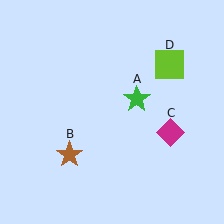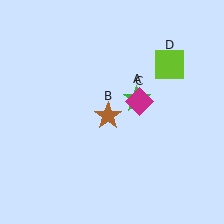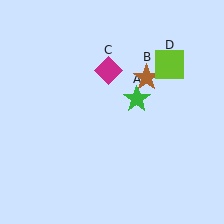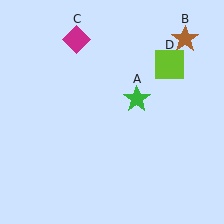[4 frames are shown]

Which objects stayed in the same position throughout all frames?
Green star (object A) and lime square (object D) remained stationary.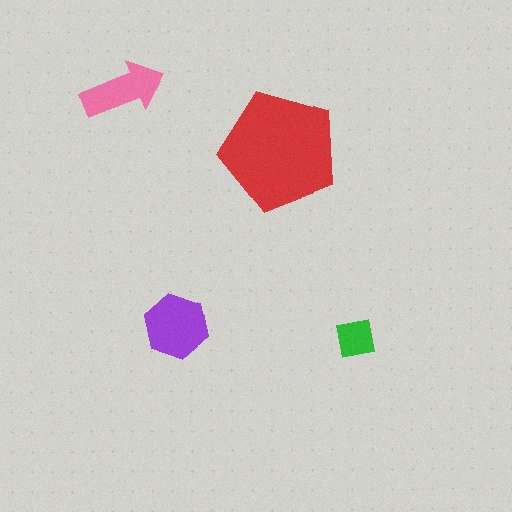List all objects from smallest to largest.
The green square, the pink arrow, the purple hexagon, the red pentagon.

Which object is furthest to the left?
The pink arrow is leftmost.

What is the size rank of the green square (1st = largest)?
4th.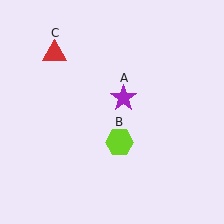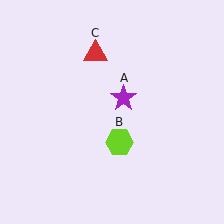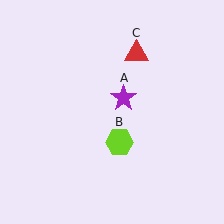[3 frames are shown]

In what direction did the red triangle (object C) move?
The red triangle (object C) moved right.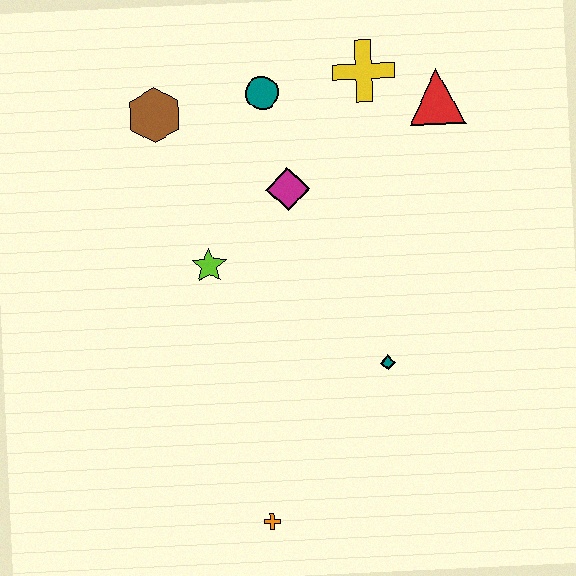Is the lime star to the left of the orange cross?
Yes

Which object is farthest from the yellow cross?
The orange cross is farthest from the yellow cross.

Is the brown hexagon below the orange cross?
No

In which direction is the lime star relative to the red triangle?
The lime star is to the left of the red triangle.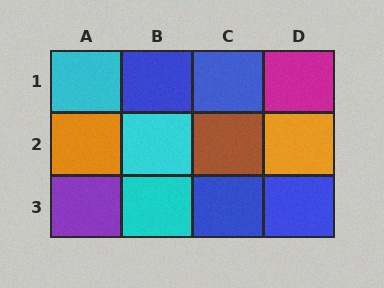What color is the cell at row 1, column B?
Blue.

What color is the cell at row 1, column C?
Blue.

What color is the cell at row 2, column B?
Cyan.